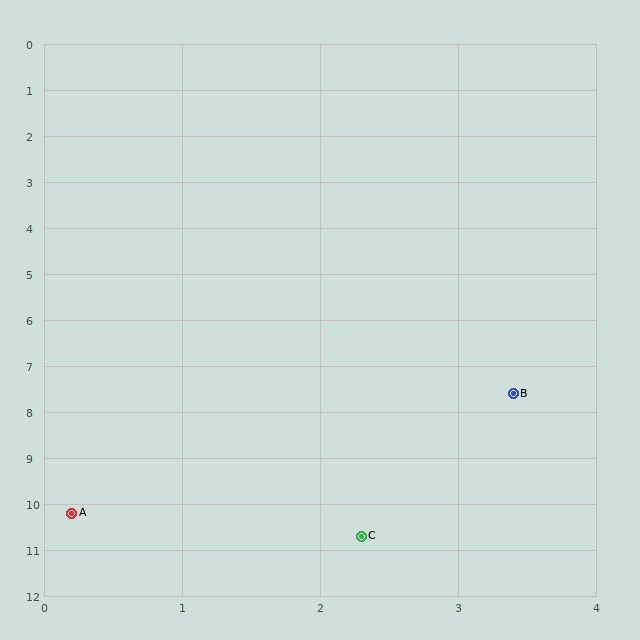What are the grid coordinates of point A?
Point A is at approximately (0.2, 10.2).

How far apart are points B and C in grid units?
Points B and C are about 3.3 grid units apart.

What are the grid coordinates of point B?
Point B is at approximately (3.4, 7.6).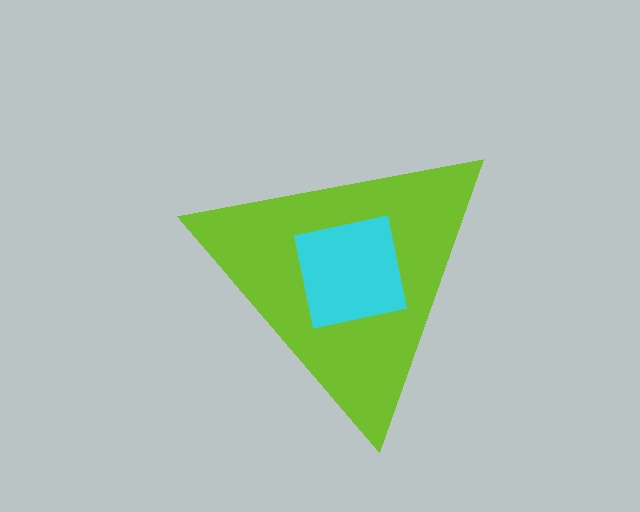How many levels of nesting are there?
2.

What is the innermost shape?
The cyan square.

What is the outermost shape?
The lime triangle.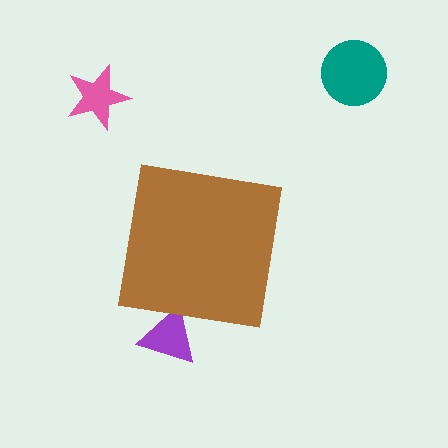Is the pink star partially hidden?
No, the pink star is fully visible.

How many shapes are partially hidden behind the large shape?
1 shape is partially hidden.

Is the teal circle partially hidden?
No, the teal circle is fully visible.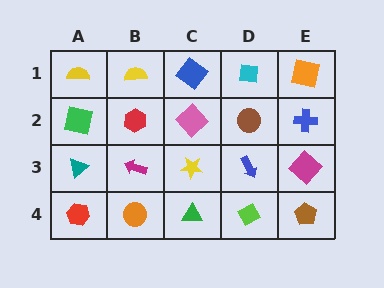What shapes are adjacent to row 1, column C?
A pink diamond (row 2, column C), a yellow semicircle (row 1, column B), a cyan square (row 1, column D).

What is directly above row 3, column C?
A pink diamond.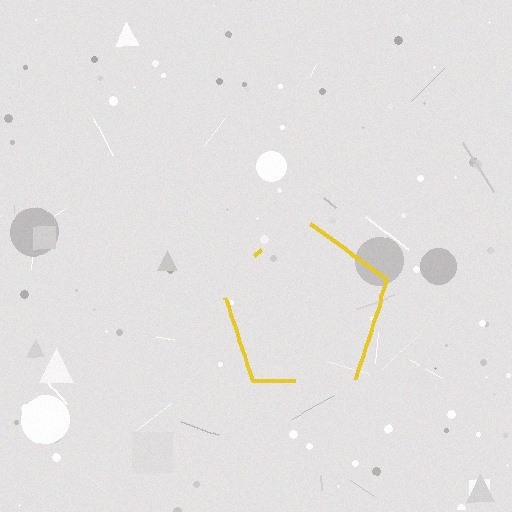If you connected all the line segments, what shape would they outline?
They would outline a pentagon.